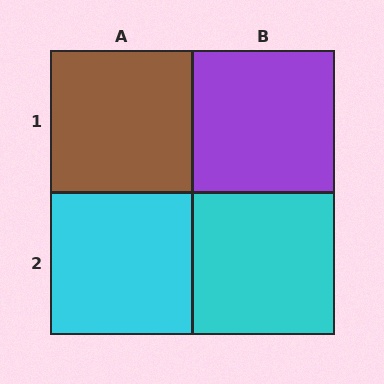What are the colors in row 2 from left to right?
Cyan, cyan.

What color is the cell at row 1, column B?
Purple.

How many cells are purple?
1 cell is purple.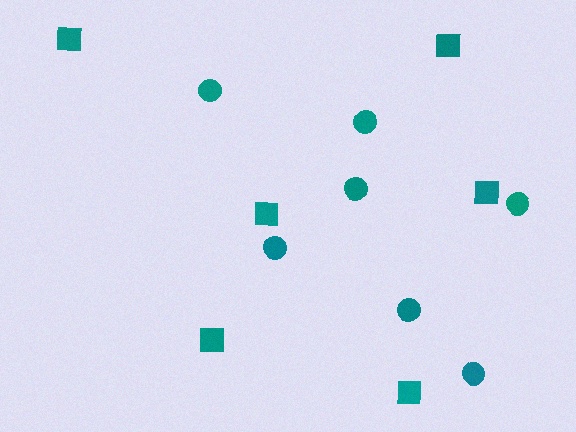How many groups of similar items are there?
There are 2 groups: one group of squares (6) and one group of circles (7).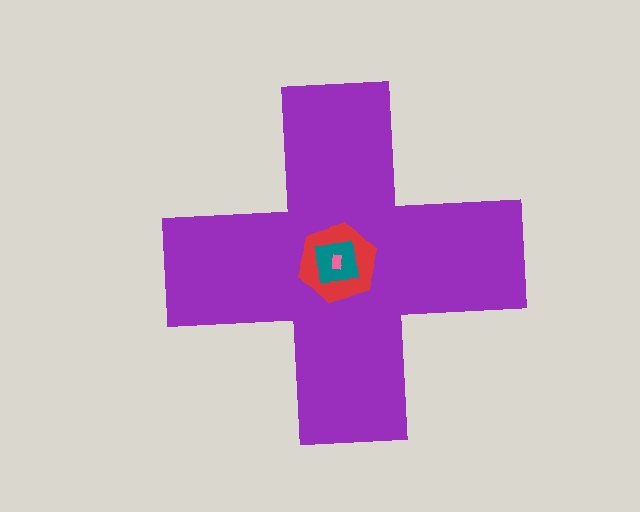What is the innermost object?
The pink rectangle.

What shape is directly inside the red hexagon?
The teal square.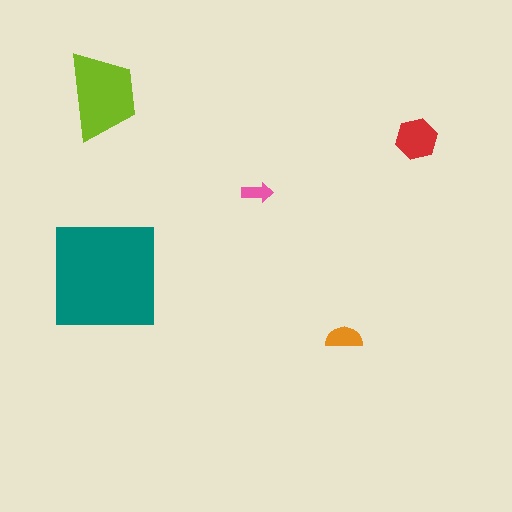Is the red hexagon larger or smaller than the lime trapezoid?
Smaller.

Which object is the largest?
The teal square.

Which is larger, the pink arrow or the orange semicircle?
The orange semicircle.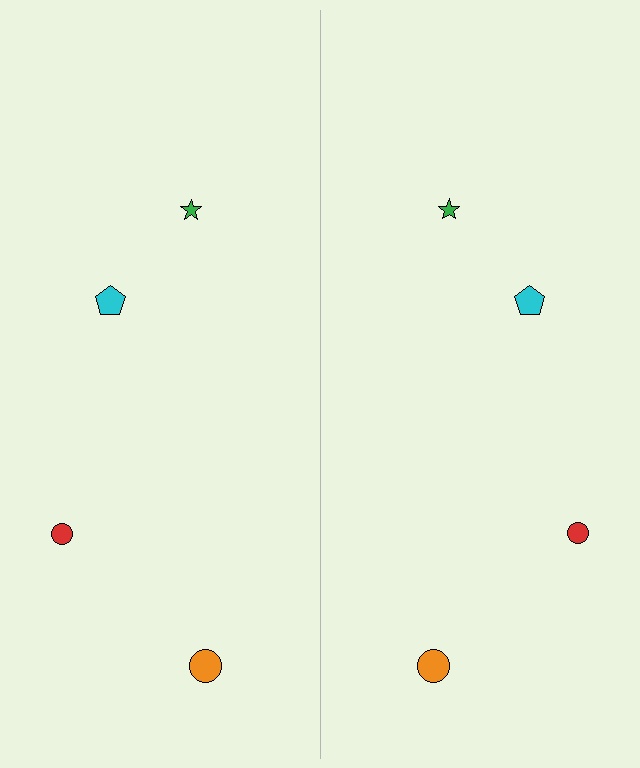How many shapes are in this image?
There are 8 shapes in this image.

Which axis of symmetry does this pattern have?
The pattern has a vertical axis of symmetry running through the center of the image.